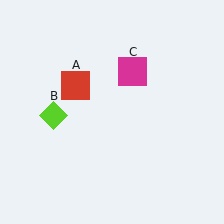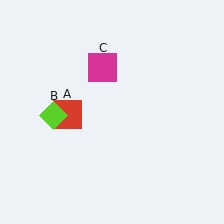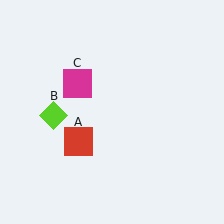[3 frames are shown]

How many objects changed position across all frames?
2 objects changed position: red square (object A), magenta square (object C).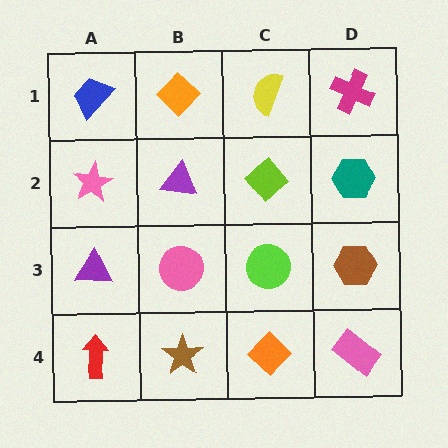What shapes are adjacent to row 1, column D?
A teal hexagon (row 2, column D), a yellow semicircle (row 1, column C).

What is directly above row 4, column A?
A purple triangle.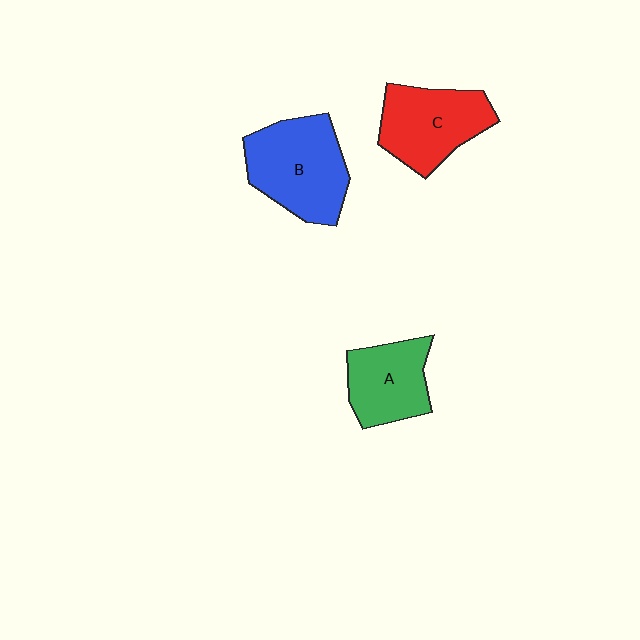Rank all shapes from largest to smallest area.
From largest to smallest: B (blue), C (red), A (green).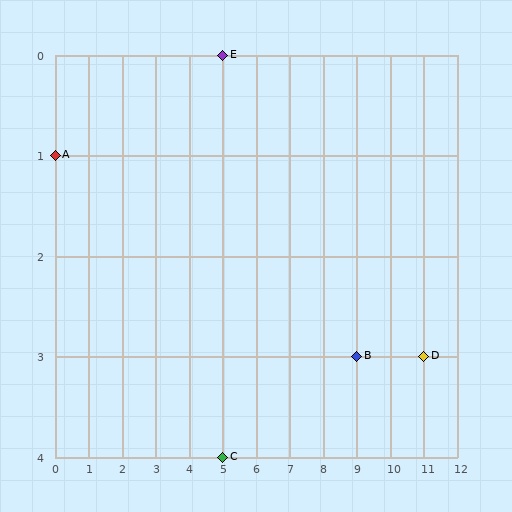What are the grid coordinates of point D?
Point D is at grid coordinates (11, 3).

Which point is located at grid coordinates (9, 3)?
Point B is at (9, 3).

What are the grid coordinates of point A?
Point A is at grid coordinates (0, 1).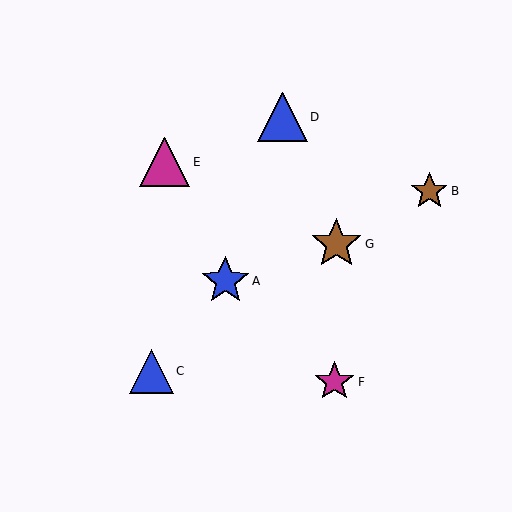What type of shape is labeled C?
Shape C is a blue triangle.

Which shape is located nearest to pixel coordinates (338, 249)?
The brown star (labeled G) at (336, 244) is nearest to that location.